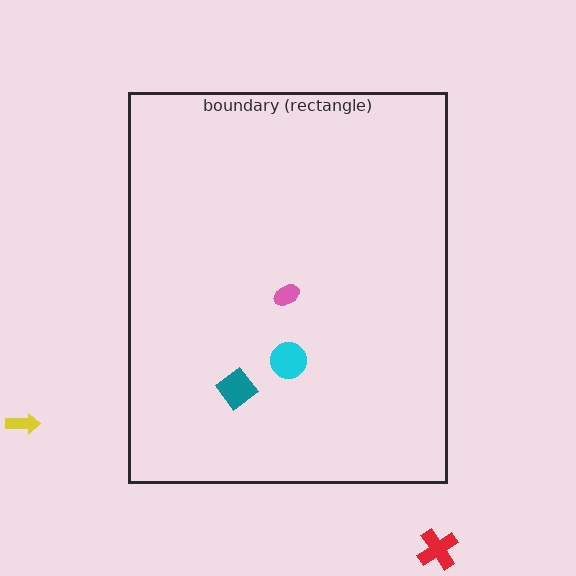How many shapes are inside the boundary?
3 inside, 2 outside.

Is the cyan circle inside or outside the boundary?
Inside.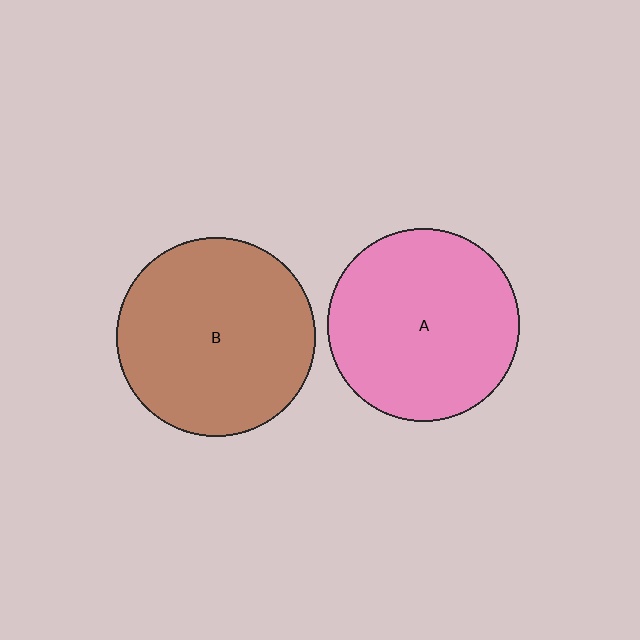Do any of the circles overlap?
No, none of the circles overlap.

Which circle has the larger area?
Circle B (brown).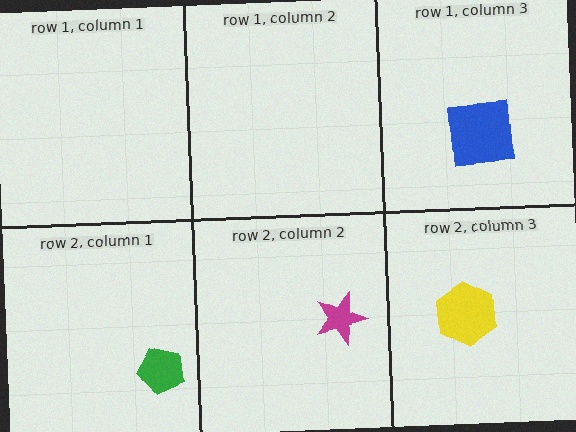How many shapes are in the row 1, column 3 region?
1.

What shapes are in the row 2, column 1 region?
The green pentagon.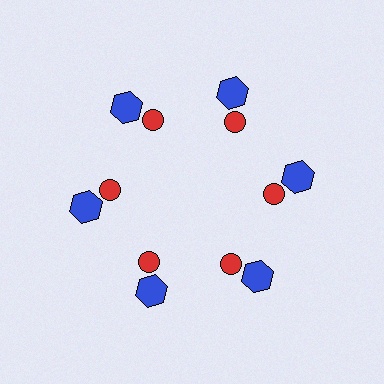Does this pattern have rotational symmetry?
Yes, this pattern has 6-fold rotational symmetry. It looks the same after rotating 60 degrees around the center.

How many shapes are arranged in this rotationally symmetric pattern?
There are 12 shapes, arranged in 6 groups of 2.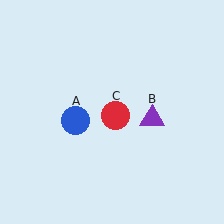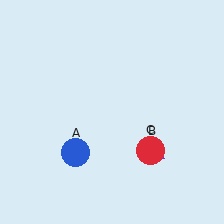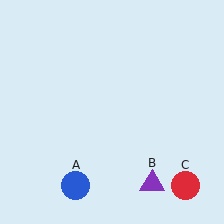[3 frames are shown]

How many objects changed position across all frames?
3 objects changed position: blue circle (object A), purple triangle (object B), red circle (object C).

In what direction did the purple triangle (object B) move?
The purple triangle (object B) moved down.